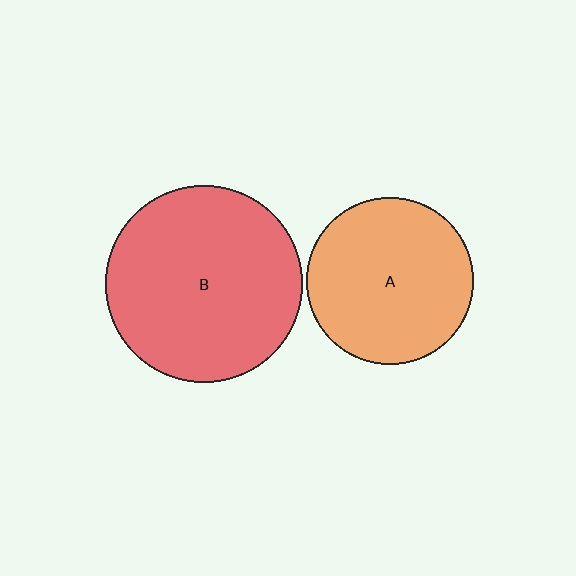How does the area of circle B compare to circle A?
Approximately 1.4 times.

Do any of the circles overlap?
No, none of the circles overlap.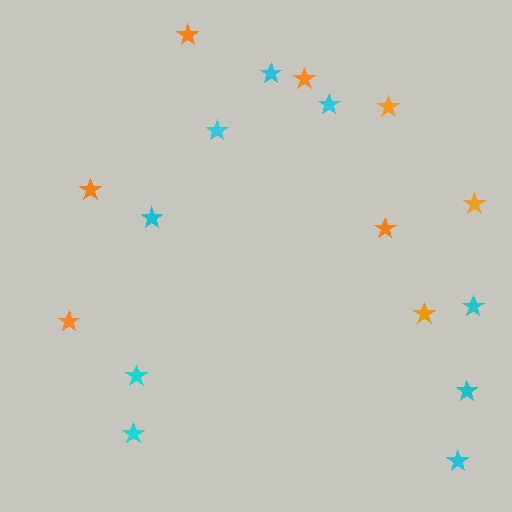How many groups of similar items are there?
There are 2 groups: one group of orange stars (8) and one group of cyan stars (9).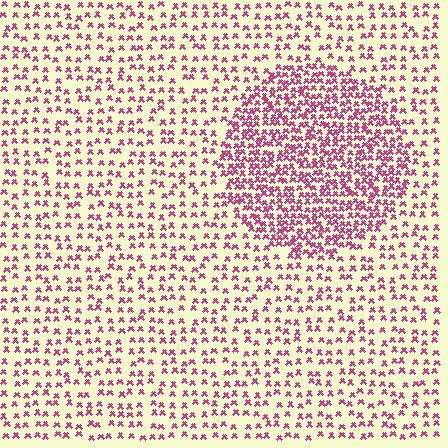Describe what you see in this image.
The image contains small magenta elements arranged at two different densities. A circle-shaped region is visible where the elements are more densely packed than the surrounding area.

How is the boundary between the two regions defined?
The boundary is defined by a change in element density (approximately 2.2x ratio). All elements are the same color, size, and shape.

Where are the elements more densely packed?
The elements are more densely packed inside the circle boundary.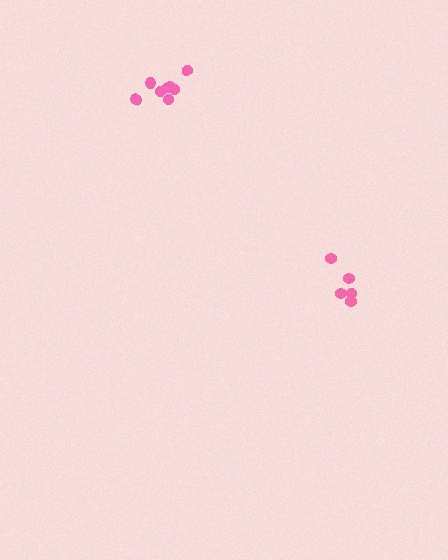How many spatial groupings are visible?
There are 2 spatial groupings.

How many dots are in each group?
Group 1: 5 dots, Group 2: 8 dots (13 total).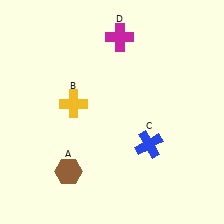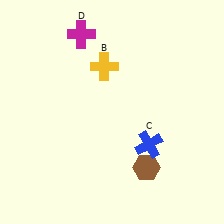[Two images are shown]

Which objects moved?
The objects that moved are: the brown hexagon (A), the yellow cross (B), the magenta cross (D).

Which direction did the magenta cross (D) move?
The magenta cross (D) moved left.